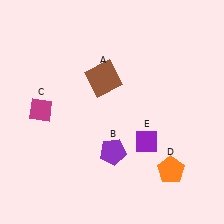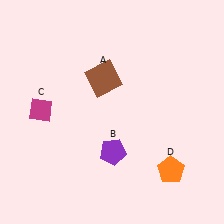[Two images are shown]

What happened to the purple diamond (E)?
The purple diamond (E) was removed in Image 2. It was in the bottom-right area of Image 1.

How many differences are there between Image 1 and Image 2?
There is 1 difference between the two images.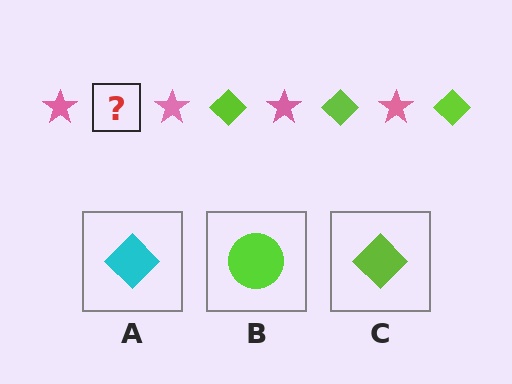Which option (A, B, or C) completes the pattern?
C.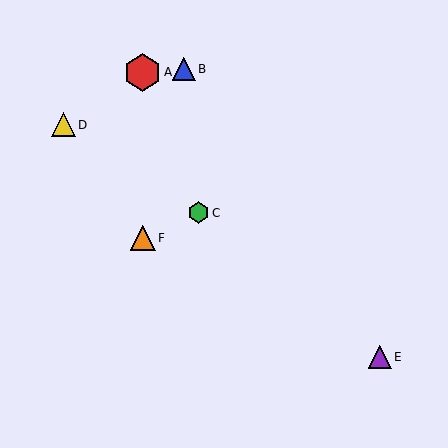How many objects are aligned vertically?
2 objects (A, F) are aligned vertically.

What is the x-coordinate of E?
Object E is at x≈380.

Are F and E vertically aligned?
No, F is at x≈143 and E is at x≈380.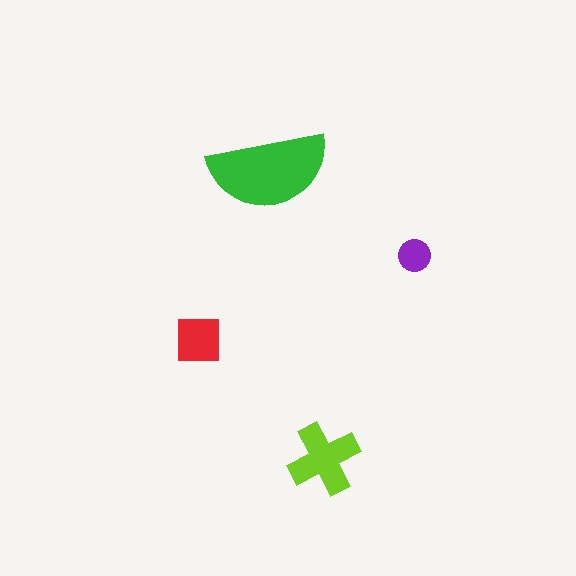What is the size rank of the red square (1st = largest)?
3rd.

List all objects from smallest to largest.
The purple circle, the red square, the lime cross, the green semicircle.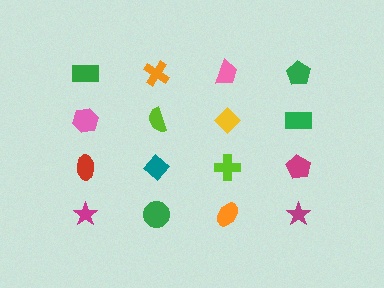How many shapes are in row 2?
4 shapes.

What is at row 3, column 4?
A magenta pentagon.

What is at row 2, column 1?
A pink hexagon.